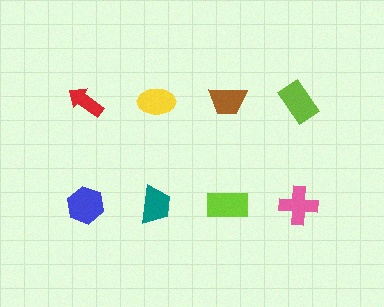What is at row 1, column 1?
A red arrow.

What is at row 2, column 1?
A blue hexagon.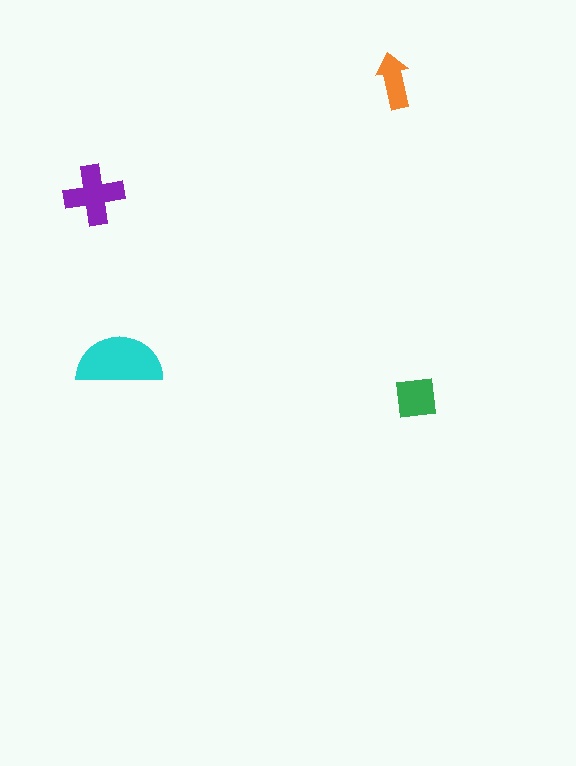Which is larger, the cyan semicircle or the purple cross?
The cyan semicircle.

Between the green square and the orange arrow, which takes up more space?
The green square.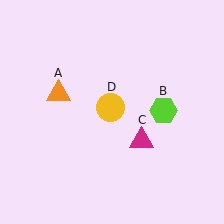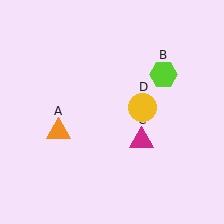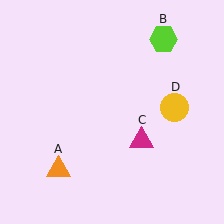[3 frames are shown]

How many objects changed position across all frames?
3 objects changed position: orange triangle (object A), lime hexagon (object B), yellow circle (object D).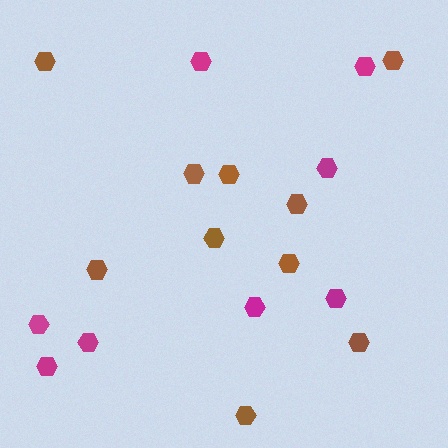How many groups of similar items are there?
There are 2 groups: one group of brown hexagons (10) and one group of magenta hexagons (8).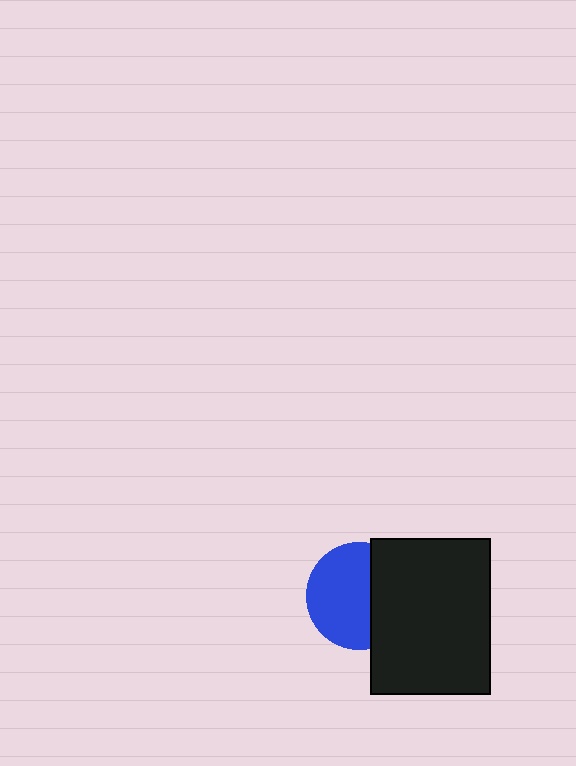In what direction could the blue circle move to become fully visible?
The blue circle could move left. That would shift it out from behind the black rectangle entirely.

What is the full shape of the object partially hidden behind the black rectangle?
The partially hidden object is a blue circle.